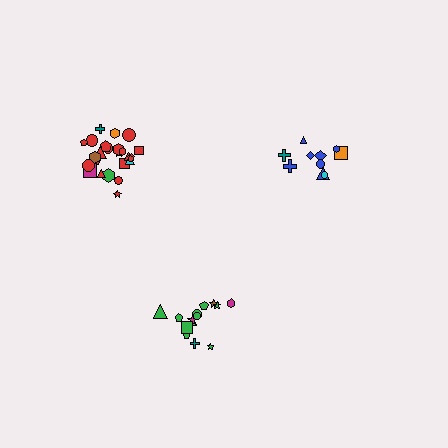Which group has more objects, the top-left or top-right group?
The top-left group.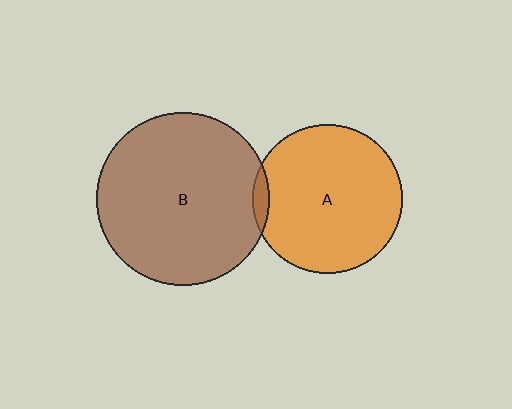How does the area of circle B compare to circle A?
Approximately 1.3 times.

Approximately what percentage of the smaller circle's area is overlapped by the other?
Approximately 5%.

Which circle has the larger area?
Circle B (brown).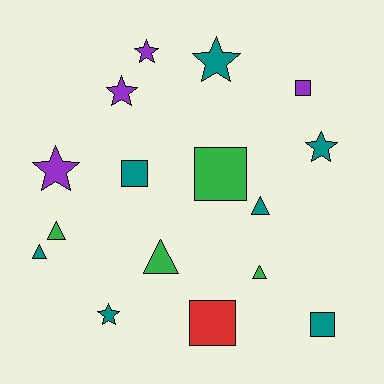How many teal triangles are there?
There are 2 teal triangles.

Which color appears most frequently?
Teal, with 7 objects.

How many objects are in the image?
There are 16 objects.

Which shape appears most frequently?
Star, with 6 objects.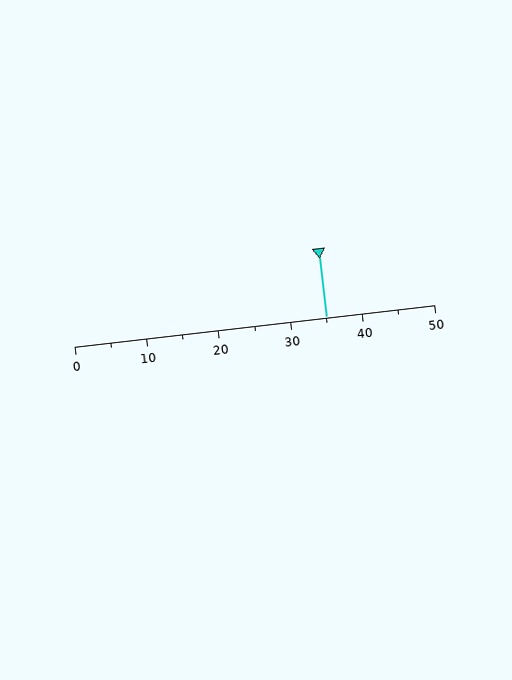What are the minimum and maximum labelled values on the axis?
The axis runs from 0 to 50.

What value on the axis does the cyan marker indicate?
The marker indicates approximately 35.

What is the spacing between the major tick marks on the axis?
The major ticks are spaced 10 apart.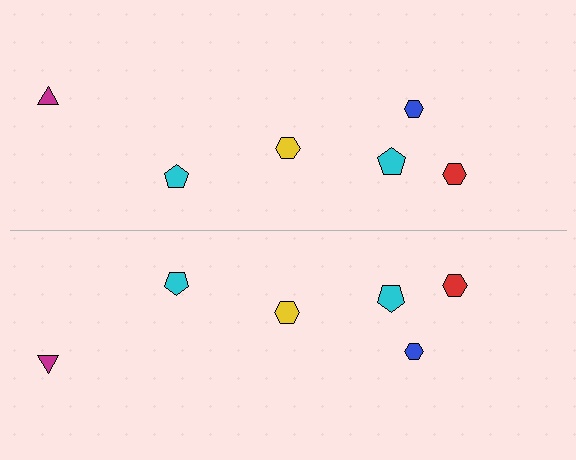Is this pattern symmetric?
Yes, this pattern has bilateral (reflection) symmetry.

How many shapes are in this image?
There are 12 shapes in this image.